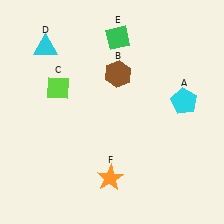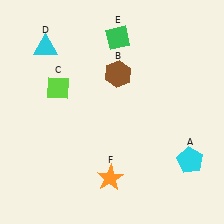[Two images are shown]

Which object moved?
The cyan pentagon (A) moved down.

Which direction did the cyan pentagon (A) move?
The cyan pentagon (A) moved down.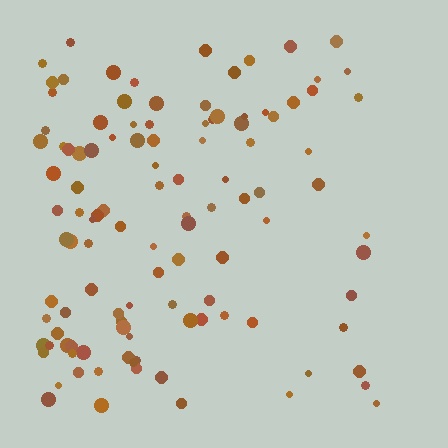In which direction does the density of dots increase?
From right to left, with the left side densest.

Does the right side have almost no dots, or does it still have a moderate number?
Still a moderate number, just noticeably fewer than the left.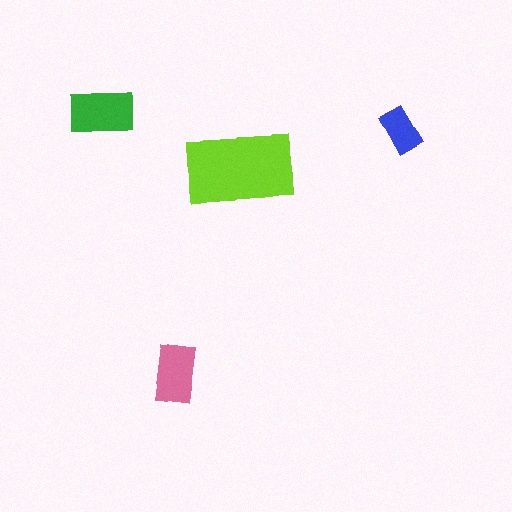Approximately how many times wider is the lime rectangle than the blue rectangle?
About 2.5 times wider.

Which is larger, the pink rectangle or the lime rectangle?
The lime one.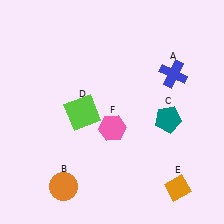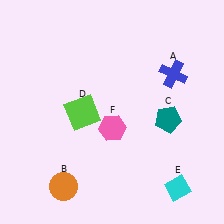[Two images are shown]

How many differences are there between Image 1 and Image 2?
There is 1 difference between the two images.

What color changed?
The diamond (E) changed from orange in Image 1 to cyan in Image 2.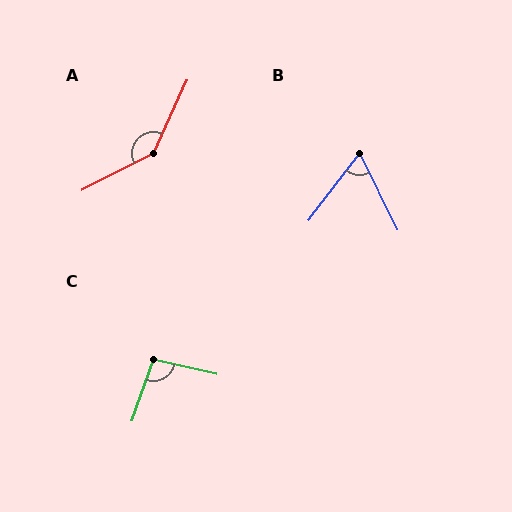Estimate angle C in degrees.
Approximately 97 degrees.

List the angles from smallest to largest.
B (63°), C (97°), A (142°).